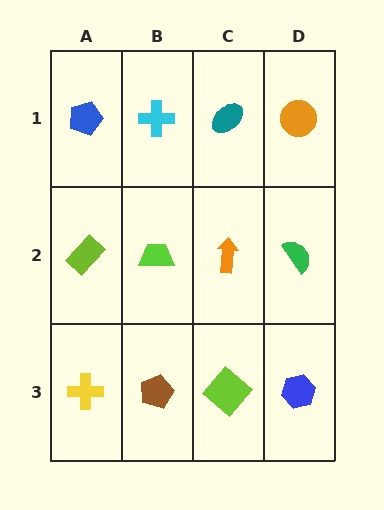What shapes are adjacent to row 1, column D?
A green semicircle (row 2, column D), a teal ellipse (row 1, column C).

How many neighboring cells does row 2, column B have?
4.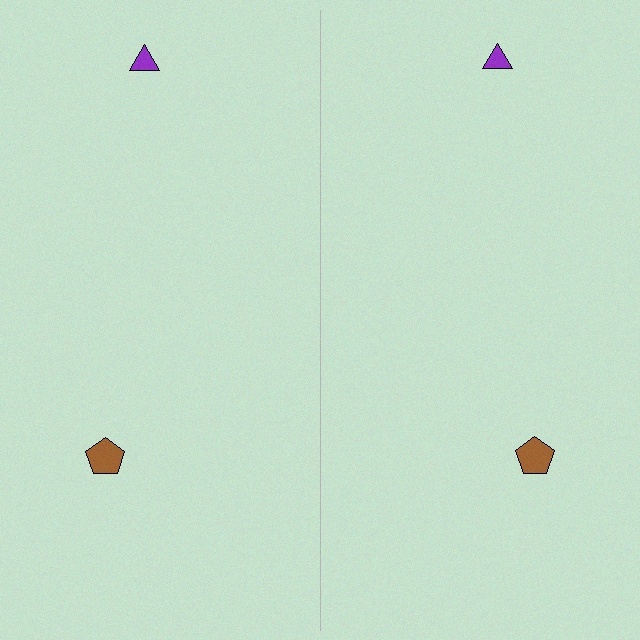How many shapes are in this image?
There are 4 shapes in this image.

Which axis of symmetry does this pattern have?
The pattern has a vertical axis of symmetry running through the center of the image.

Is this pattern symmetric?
Yes, this pattern has bilateral (reflection) symmetry.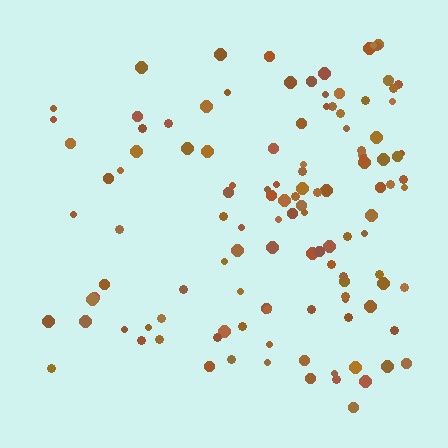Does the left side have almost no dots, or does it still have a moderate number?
Still a moderate number, just noticeably fewer than the right.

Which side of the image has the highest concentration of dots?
The right.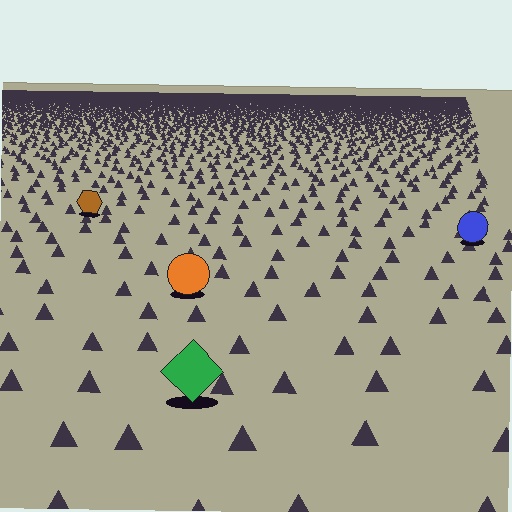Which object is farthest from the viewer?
The brown hexagon is farthest from the viewer. It appears smaller and the ground texture around it is denser.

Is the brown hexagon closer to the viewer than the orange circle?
No. The orange circle is closer — you can tell from the texture gradient: the ground texture is coarser near it.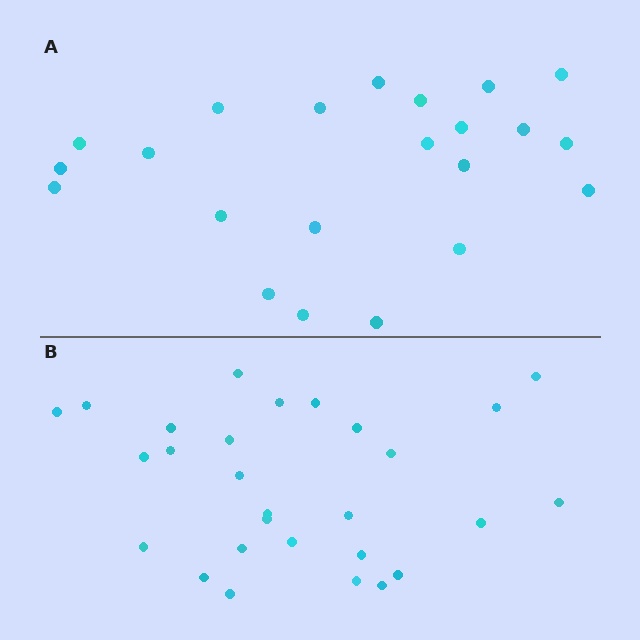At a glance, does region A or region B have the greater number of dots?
Region B (the bottom region) has more dots.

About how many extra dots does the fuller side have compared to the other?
Region B has about 6 more dots than region A.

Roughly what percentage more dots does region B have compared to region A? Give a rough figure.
About 25% more.